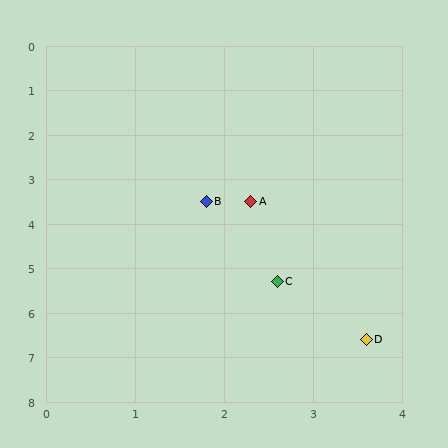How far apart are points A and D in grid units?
Points A and D are about 3.4 grid units apart.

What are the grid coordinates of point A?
Point A is at approximately (2.3, 3.5).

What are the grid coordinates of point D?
Point D is at approximately (3.6, 6.6).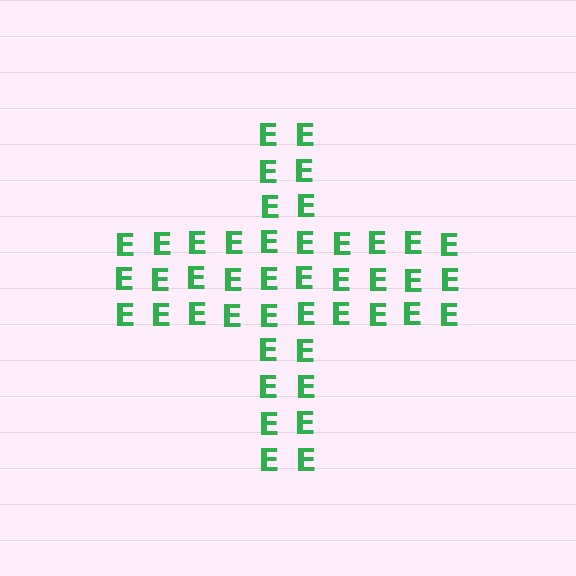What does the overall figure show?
The overall figure shows a cross.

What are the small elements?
The small elements are letter E's.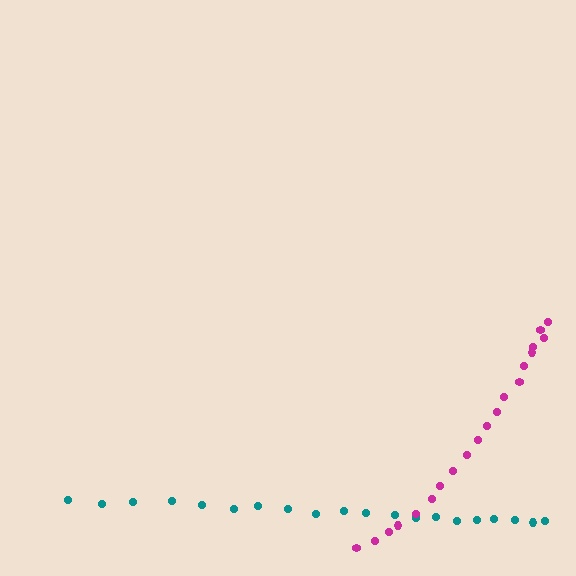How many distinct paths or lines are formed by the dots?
There are 2 distinct paths.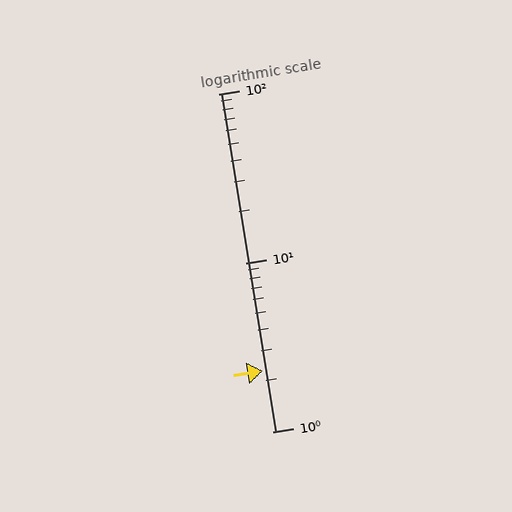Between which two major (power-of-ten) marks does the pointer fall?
The pointer is between 1 and 10.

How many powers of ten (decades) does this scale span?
The scale spans 2 decades, from 1 to 100.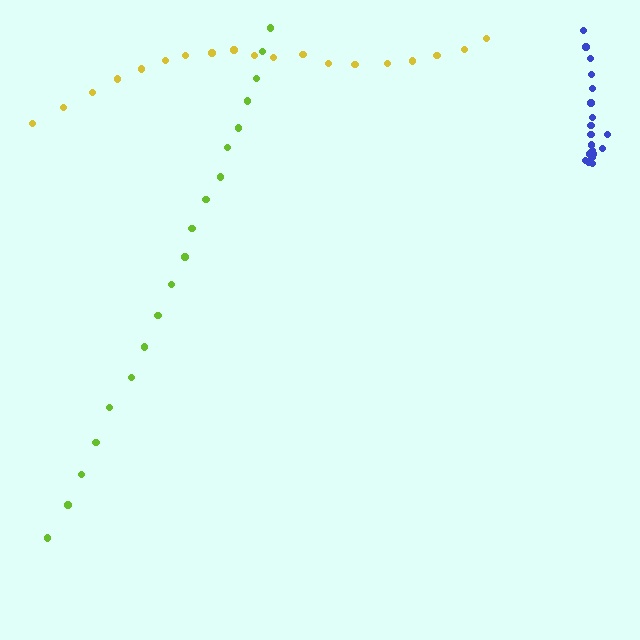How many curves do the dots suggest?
There are 3 distinct paths.